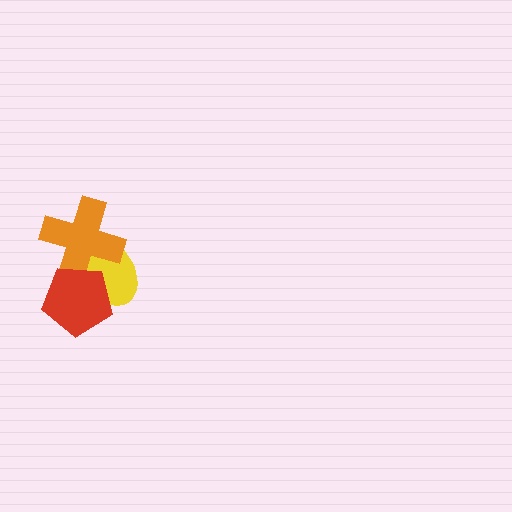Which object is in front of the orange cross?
The red pentagon is in front of the orange cross.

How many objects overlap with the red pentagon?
2 objects overlap with the red pentagon.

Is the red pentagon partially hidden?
No, no other shape covers it.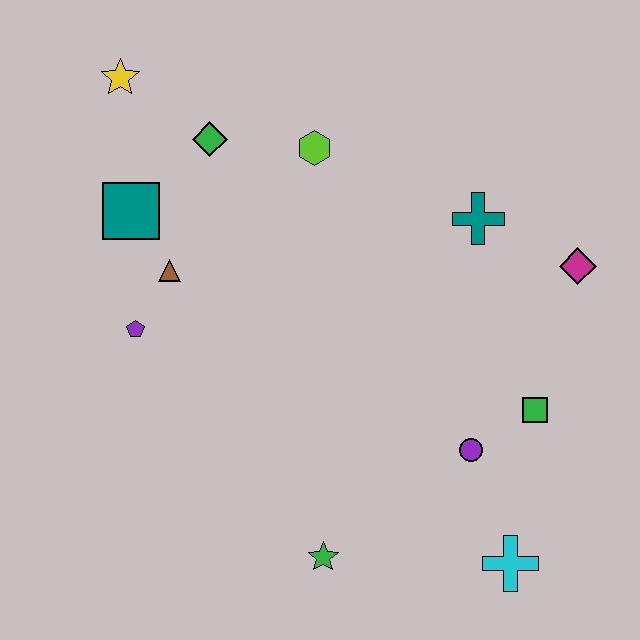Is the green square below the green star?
No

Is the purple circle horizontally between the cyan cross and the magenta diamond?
No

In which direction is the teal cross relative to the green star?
The teal cross is above the green star.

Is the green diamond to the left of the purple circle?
Yes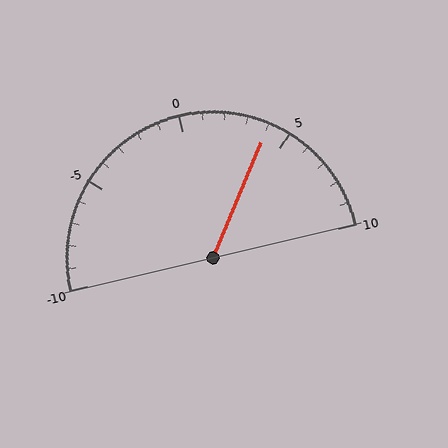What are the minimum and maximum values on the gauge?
The gauge ranges from -10 to 10.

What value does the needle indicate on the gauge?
The needle indicates approximately 4.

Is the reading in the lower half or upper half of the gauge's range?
The reading is in the upper half of the range (-10 to 10).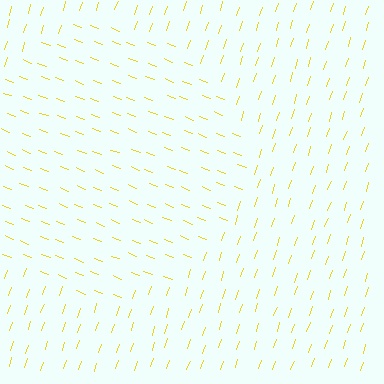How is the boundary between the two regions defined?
The boundary is defined purely by a change in line orientation (approximately 87 degrees difference). All lines are the same color and thickness.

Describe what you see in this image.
The image is filled with small yellow line segments. A circle region in the image has lines oriented differently from the surrounding lines, creating a visible texture boundary.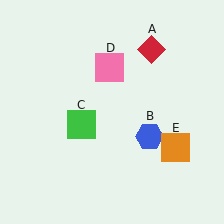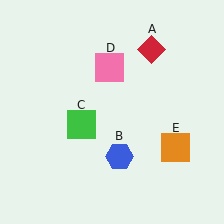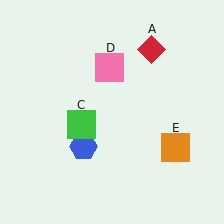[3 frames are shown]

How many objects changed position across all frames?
1 object changed position: blue hexagon (object B).